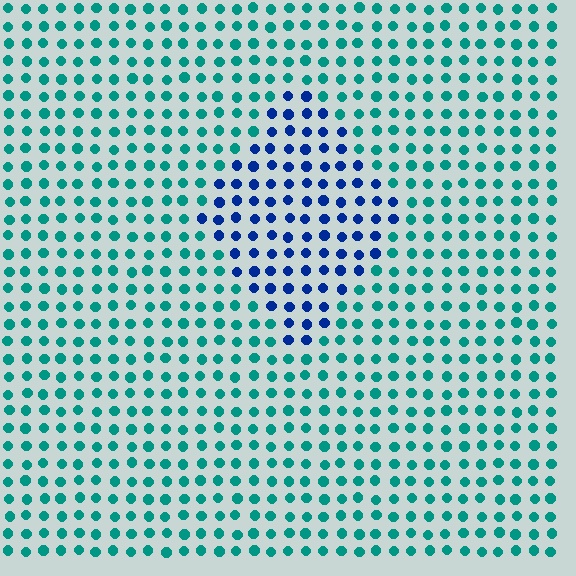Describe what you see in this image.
The image is filled with small teal elements in a uniform arrangement. A diamond-shaped region is visible where the elements are tinted to a slightly different hue, forming a subtle color boundary.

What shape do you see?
I see a diamond.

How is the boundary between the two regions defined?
The boundary is defined purely by a slight shift in hue (about 51 degrees). Spacing, size, and orientation are identical on both sides.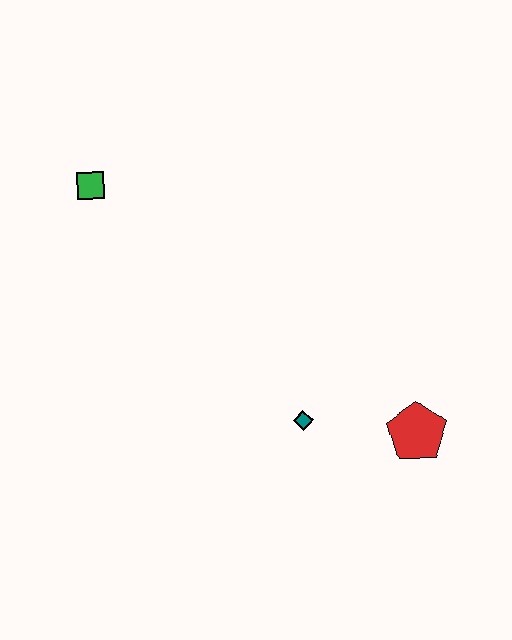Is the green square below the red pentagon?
No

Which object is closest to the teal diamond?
The red pentagon is closest to the teal diamond.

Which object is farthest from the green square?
The red pentagon is farthest from the green square.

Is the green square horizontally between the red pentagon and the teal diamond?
No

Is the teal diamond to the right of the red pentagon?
No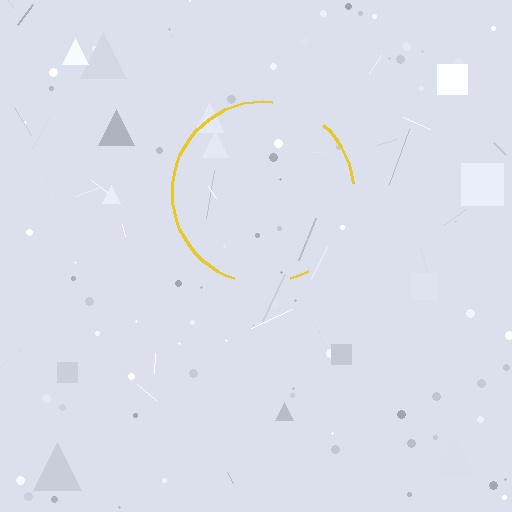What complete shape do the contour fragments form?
The contour fragments form a circle.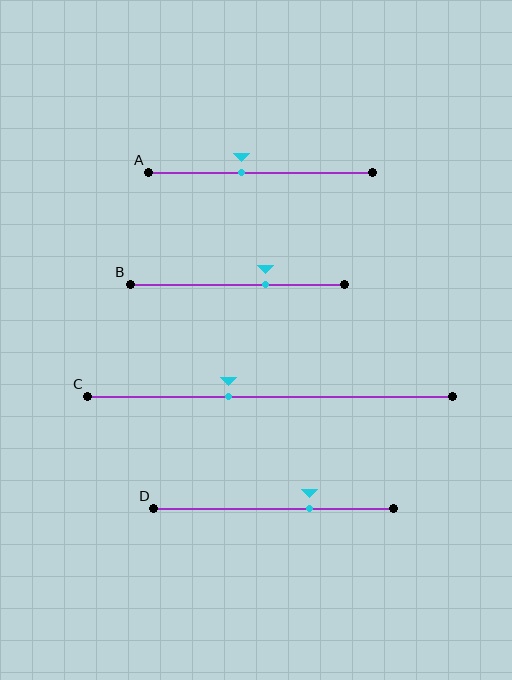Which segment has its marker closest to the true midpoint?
Segment A has its marker closest to the true midpoint.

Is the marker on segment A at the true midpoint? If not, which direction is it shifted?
No, the marker on segment A is shifted to the left by about 8% of the segment length.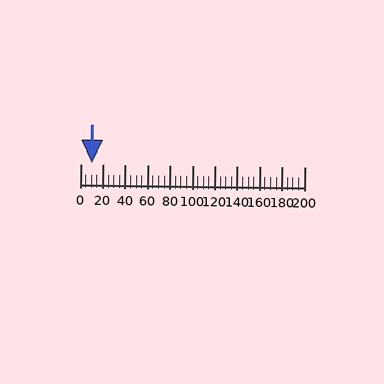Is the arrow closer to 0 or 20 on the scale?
The arrow is closer to 20.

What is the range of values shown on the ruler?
The ruler shows values from 0 to 200.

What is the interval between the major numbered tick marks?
The major tick marks are spaced 20 units apart.